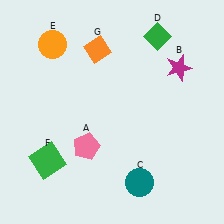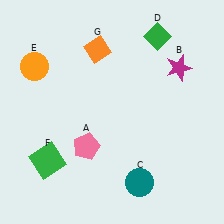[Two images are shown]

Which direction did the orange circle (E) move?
The orange circle (E) moved down.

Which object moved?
The orange circle (E) moved down.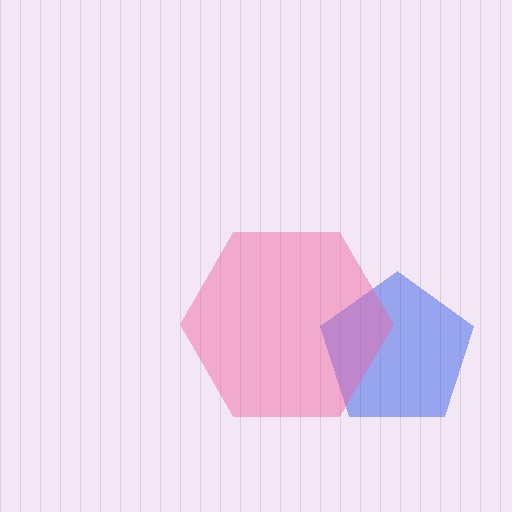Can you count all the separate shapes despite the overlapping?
Yes, there are 2 separate shapes.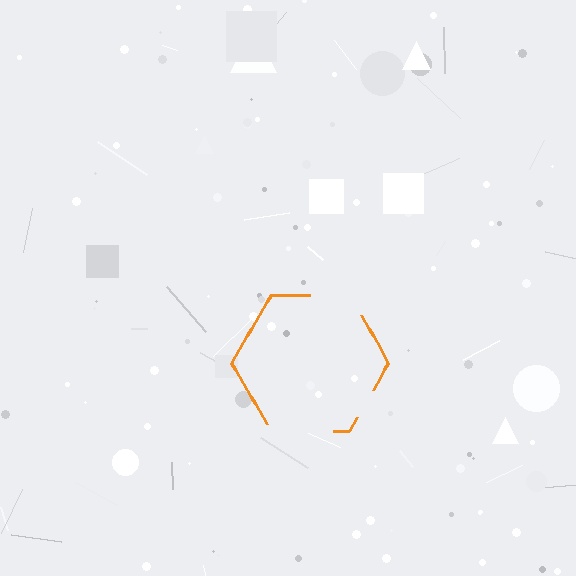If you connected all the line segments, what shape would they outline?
They would outline a hexagon.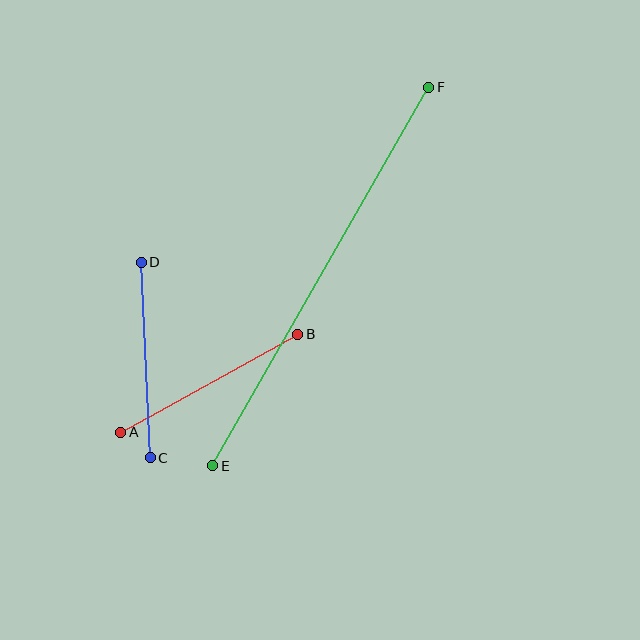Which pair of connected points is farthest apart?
Points E and F are farthest apart.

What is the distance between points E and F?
The distance is approximately 436 pixels.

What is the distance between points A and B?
The distance is approximately 202 pixels.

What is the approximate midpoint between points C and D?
The midpoint is at approximately (146, 360) pixels.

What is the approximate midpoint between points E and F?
The midpoint is at approximately (321, 277) pixels.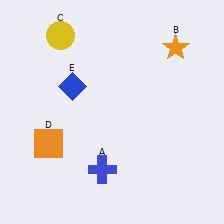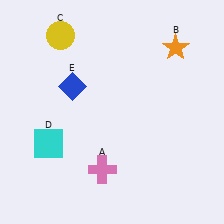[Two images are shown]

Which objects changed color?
A changed from blue to pink. D changed from orange to cyan.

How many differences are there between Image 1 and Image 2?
There are 2 differences between the two images.